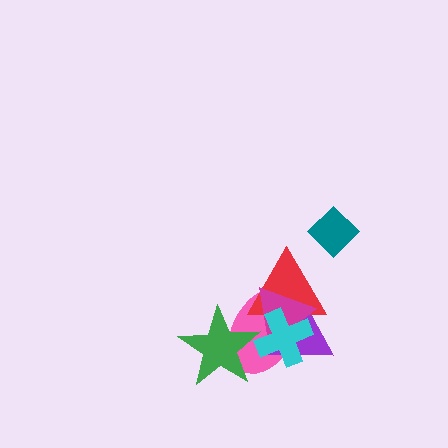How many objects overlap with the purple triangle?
4 objects overlap with the purple triangle.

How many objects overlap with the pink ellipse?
5 objects overlap with the pink ellipse.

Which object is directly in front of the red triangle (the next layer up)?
The magenta triangle is directly in front of the red triangle.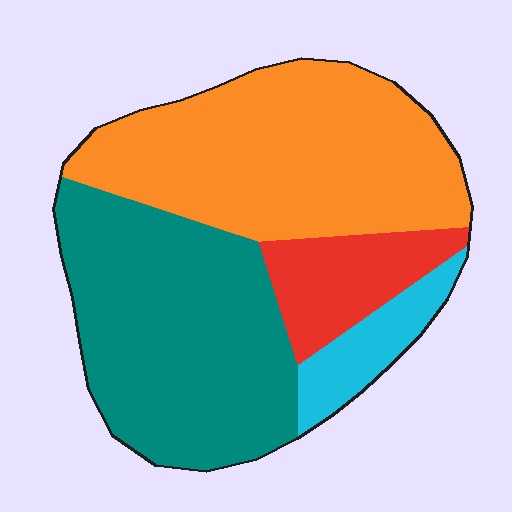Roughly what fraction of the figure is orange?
Orange covers 40% of the figure.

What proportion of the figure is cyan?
Cyan takes up less than a sixth of the figure.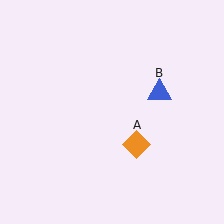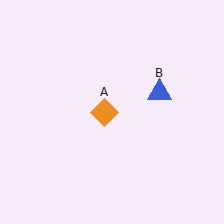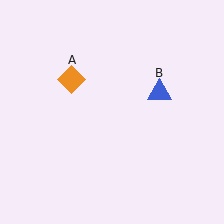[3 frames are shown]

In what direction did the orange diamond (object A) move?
The orange diamond (object A) moved up and to the left.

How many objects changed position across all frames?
1 object changed position: orange diamond (object A).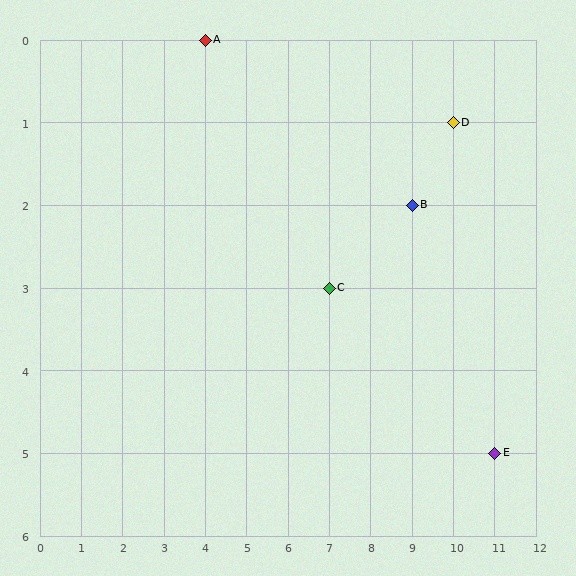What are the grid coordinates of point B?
Point B is at grid coordinates (9, 2).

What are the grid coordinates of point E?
Point E is at grid coordinates (11, 5).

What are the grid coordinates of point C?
Point C is at grid coordinates (7, 3).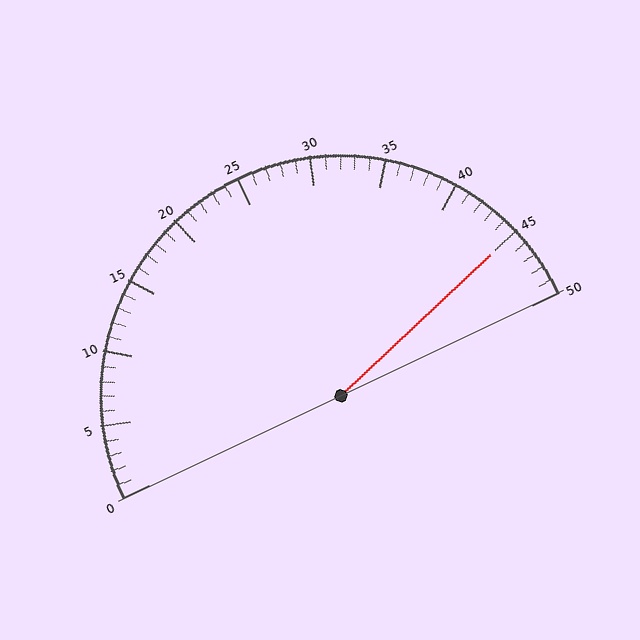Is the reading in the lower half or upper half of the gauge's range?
The reading is in the upper half of the range (0 to 50).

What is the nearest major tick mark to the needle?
The nearest major tick mark is 45.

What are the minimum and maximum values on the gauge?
The gauge ranges from 0 to 50.